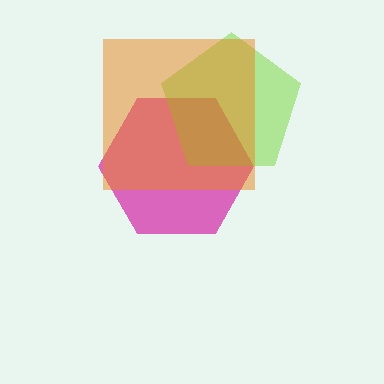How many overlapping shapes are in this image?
There are 3 overlapping shapes in the image.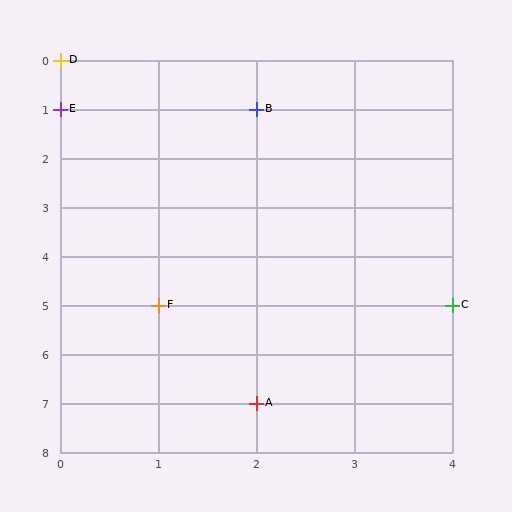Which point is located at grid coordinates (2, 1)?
Point B is at (2, 1).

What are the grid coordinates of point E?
Point E is at grid coordinates (0, 1).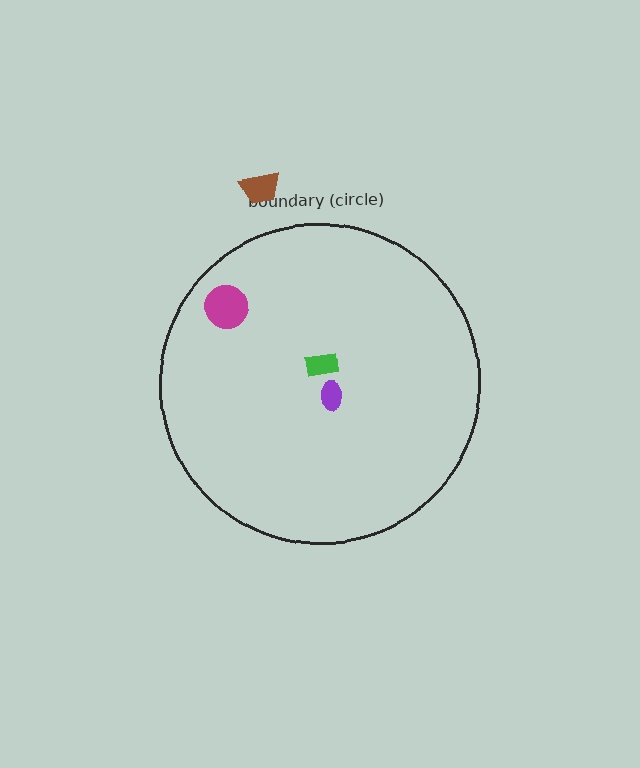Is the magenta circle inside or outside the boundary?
Inside.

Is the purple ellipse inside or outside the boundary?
Inside.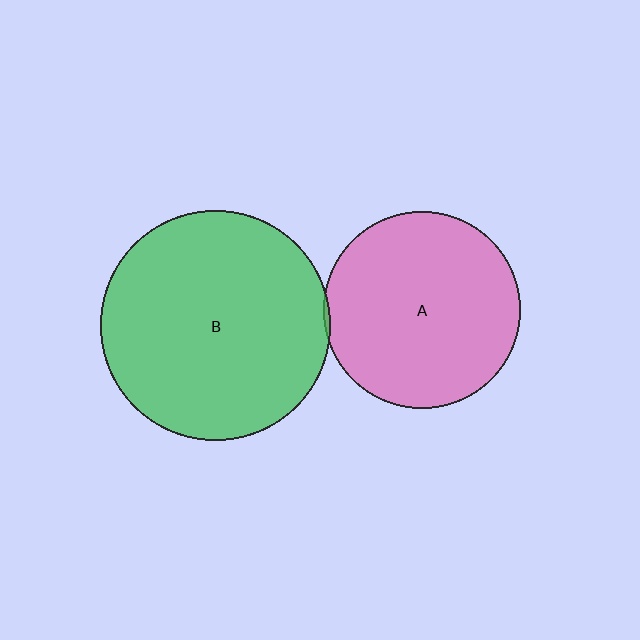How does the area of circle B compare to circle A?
Approximately 1.4 times.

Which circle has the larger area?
Circle B (green).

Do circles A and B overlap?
Yes.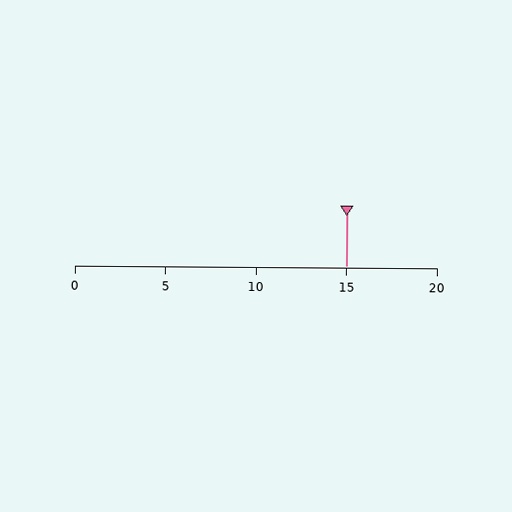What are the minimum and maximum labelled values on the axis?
The axis runs from 0 to 20.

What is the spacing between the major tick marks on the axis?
The major ticks are spaced 5 apart.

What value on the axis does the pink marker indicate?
The marker indicates approximately 15.